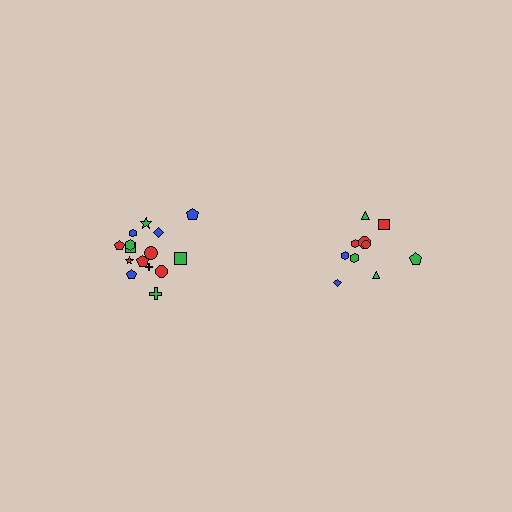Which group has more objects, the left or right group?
The left group.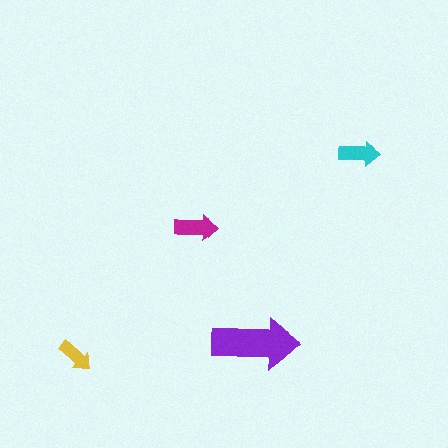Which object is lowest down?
The yellow arrow is bottommost.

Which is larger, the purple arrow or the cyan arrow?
The purple one.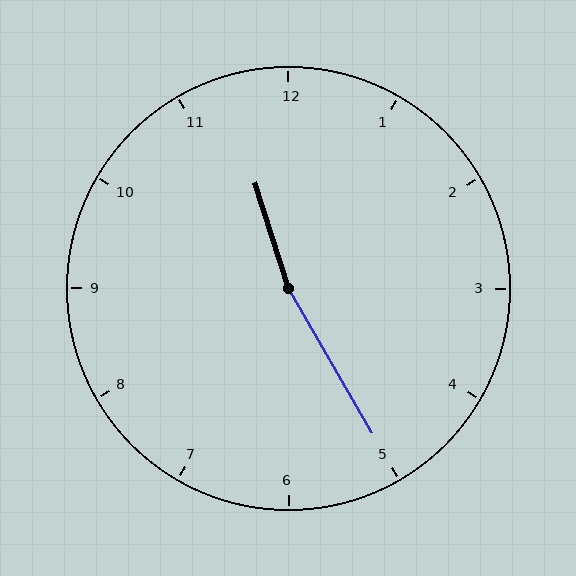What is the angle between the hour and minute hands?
Approximately 168 degrees.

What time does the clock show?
11:25.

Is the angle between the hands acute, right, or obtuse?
It is obtuse.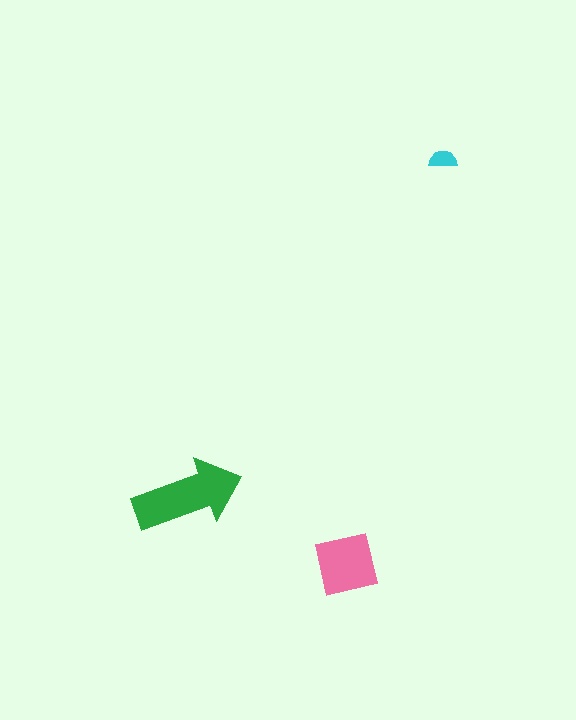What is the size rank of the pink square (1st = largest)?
2nd.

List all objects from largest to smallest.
The green arrow, the pink square, the cyan semicircle.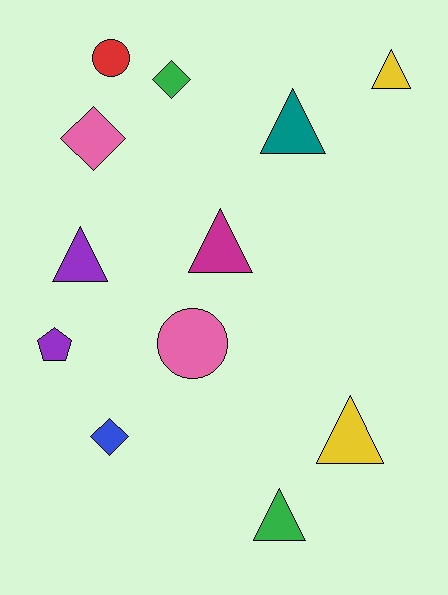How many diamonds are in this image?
There are 3 diamonds.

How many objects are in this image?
There are 12 objects.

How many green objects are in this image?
There are 2 green objects.